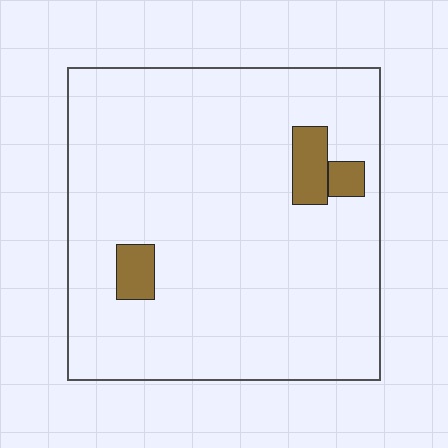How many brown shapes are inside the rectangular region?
3.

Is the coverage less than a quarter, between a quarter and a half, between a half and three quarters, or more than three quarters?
Less than a quarter.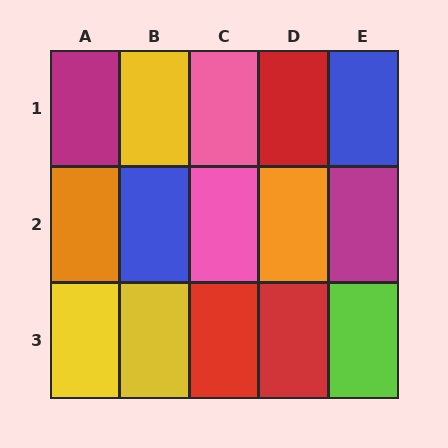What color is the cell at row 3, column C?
Red.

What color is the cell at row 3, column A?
Yellow.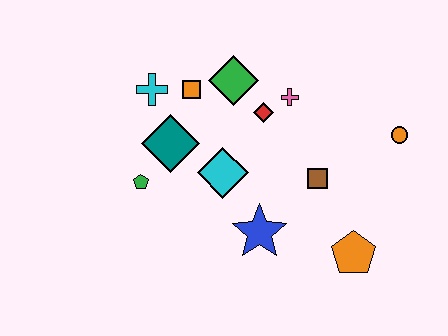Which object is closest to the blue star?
The cyan diamond is closest to the blue star.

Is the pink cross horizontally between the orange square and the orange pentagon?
Yes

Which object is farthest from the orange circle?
The green pentagon is farthest from the orange circle.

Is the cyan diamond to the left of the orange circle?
Yes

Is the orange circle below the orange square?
Yes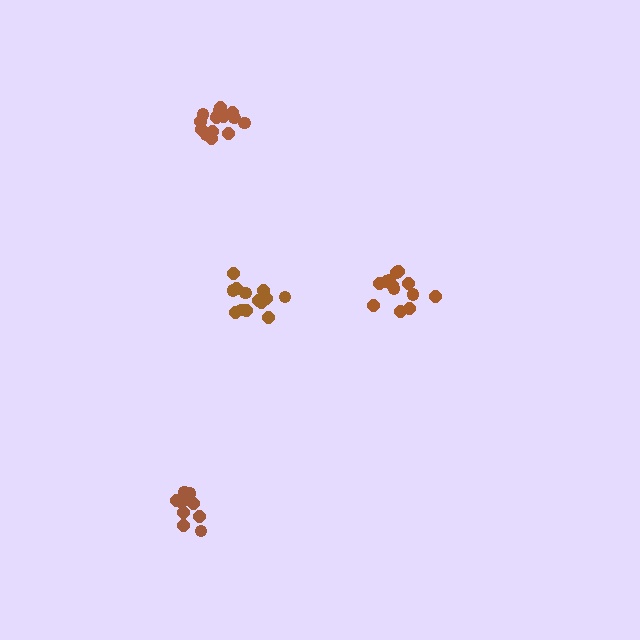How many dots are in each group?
Group 1: 11 dots, Group 2: 13 dots, Group 3: 13 dots, Group 4: 16 dots (53 total).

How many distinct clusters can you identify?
There are 4 distinct clusters.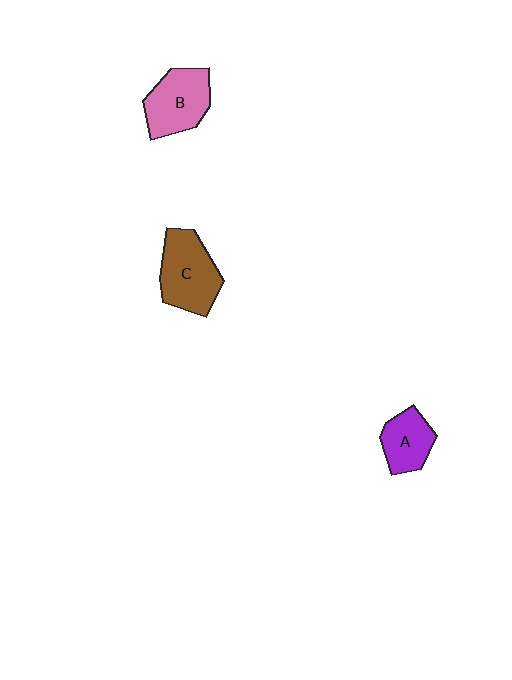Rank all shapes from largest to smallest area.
From largest to smallest: C (brown), B (pink), A (purple).